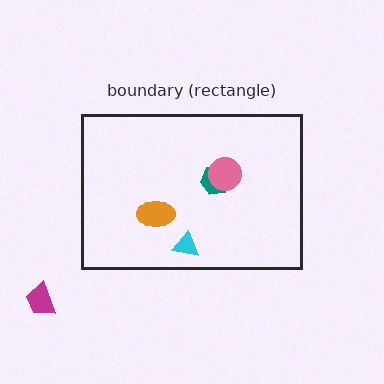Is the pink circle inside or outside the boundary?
Inside.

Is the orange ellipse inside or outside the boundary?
Inside.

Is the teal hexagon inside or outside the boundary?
Inside.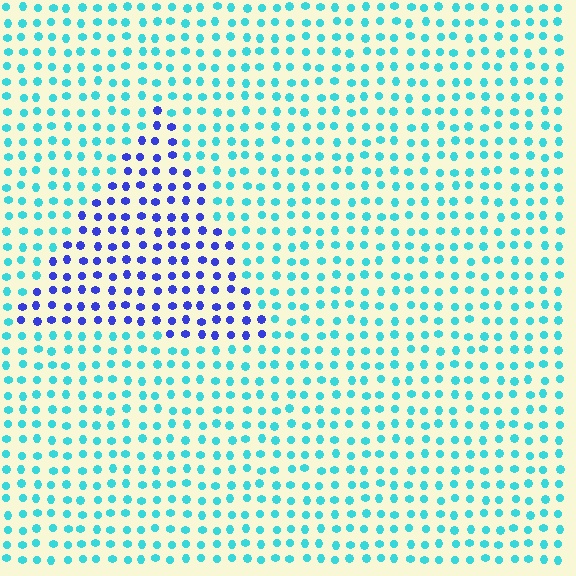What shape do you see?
I see a triangle.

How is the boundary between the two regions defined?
The boundary is defined purely by a slight shift in hue (about 57 degrees). Spacing, size, and orientation are identical on both sides.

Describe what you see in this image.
The image is filled with small cyan elements in a uniform arrangement. A triangle-shaped region is visible where the elements are tinted to a slightly different hue, forming a subtle color boundary.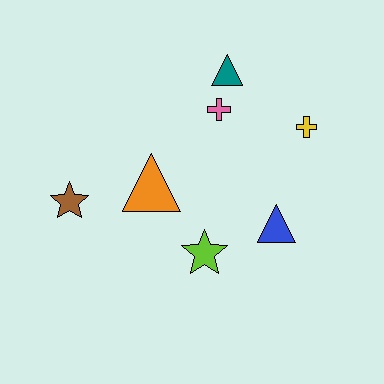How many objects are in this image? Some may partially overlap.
There are 7 objects.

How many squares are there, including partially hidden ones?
There are no squares.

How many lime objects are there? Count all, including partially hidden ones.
There is 1 lime object.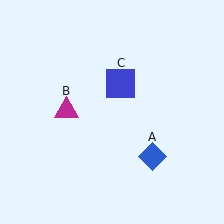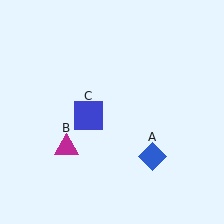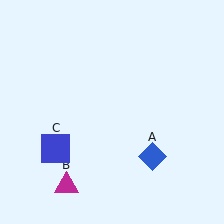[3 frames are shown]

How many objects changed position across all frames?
2 objects changed position: magenta triangle (object B), blue square (object C).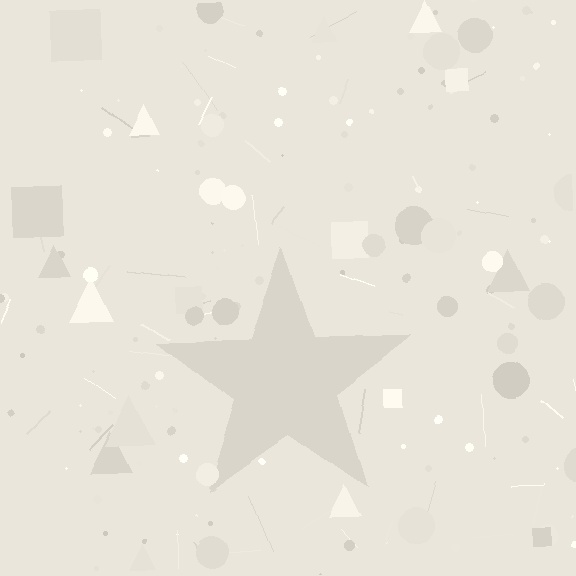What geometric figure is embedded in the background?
A star is embedded in the background.